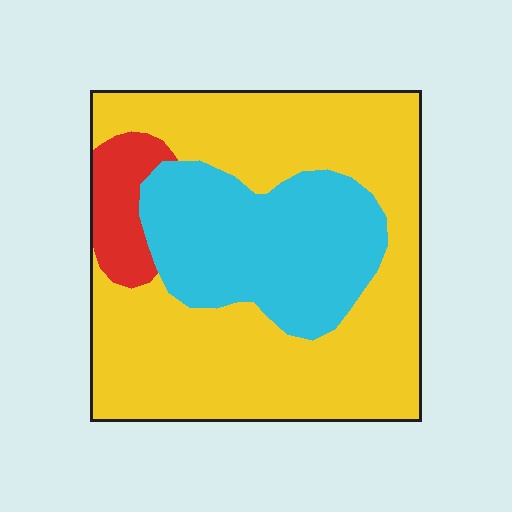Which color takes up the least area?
Red, at roughly 10%.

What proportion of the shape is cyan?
Cyan covers 29% of the shape.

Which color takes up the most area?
Yellow, at roughly 65%.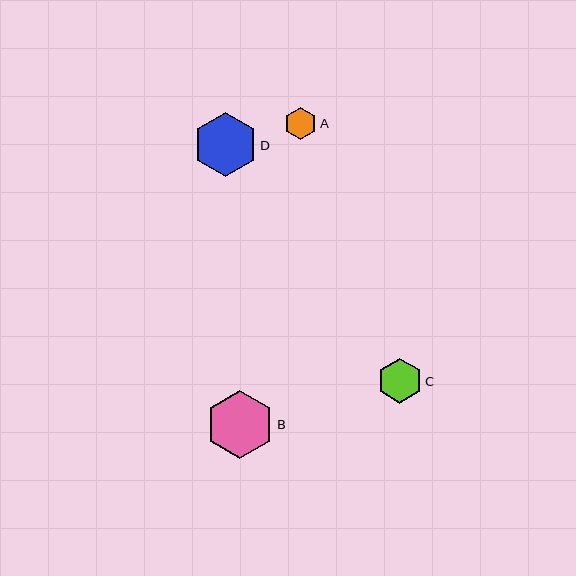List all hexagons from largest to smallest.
From largest to smallest: B, D, C, A.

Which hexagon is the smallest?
Hexagon A is the smallest with a size of approximately 32 pixels.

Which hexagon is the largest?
Hexagon B is the largest with a size of approximately 68 pixels.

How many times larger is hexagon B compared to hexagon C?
Hexagon B is approximately 1.5 times the size of hexagon C.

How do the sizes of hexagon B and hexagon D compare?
Hexagon B and hexagon D are approximately the same size.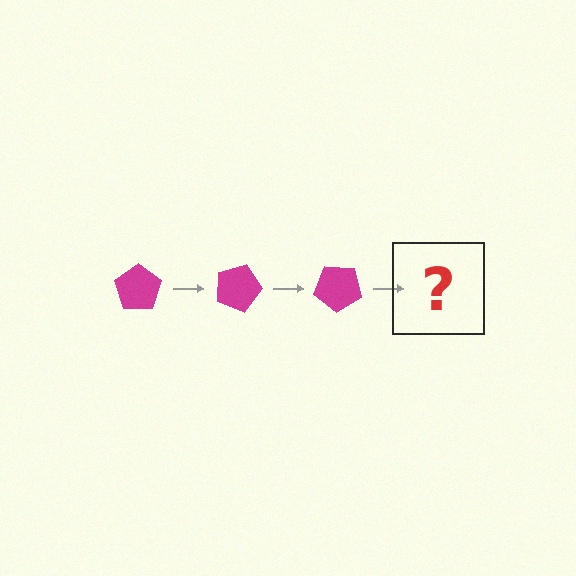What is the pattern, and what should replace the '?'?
The pattern is that the pentagon rotates 20 degrees each step. The '?' should be a magenta pentagon rotated 60 degrees.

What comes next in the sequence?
The next element should be a magenta pentagon rotated 60 degrees.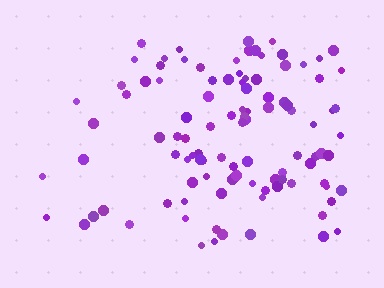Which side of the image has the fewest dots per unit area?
The left.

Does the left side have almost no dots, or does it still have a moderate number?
Still a moderate number, just noticeably fewer than the right.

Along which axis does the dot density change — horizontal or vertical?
Horizontal.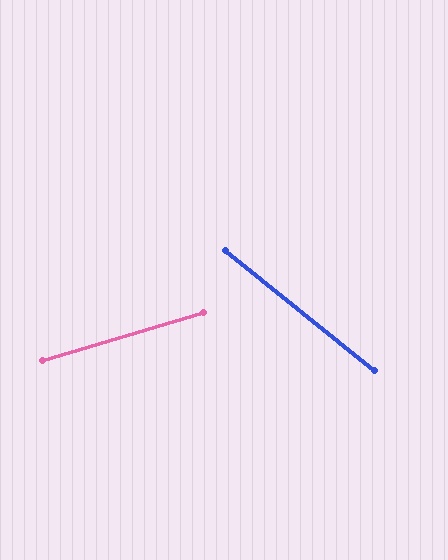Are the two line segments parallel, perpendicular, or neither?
Neither parallel nor perpendicular — they differ by about 56°.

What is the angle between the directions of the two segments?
Approximately 56 degrees.